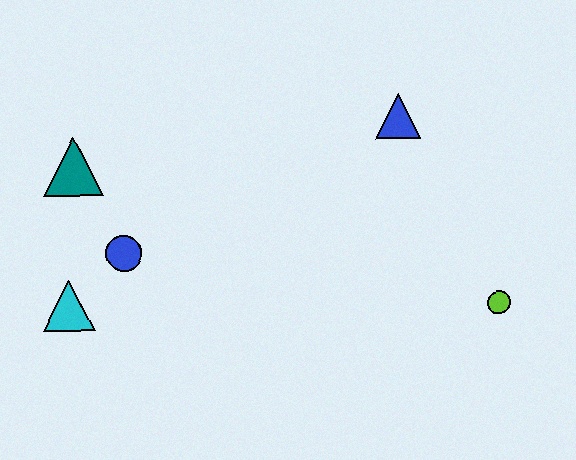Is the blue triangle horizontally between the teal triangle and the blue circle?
No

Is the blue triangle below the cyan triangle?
No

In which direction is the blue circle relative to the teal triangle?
The blue circle is below the teal triangle.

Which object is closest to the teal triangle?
The blue circle is closest to the teal triangle.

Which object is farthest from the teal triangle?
The lime circle is farthest from the teal triangle.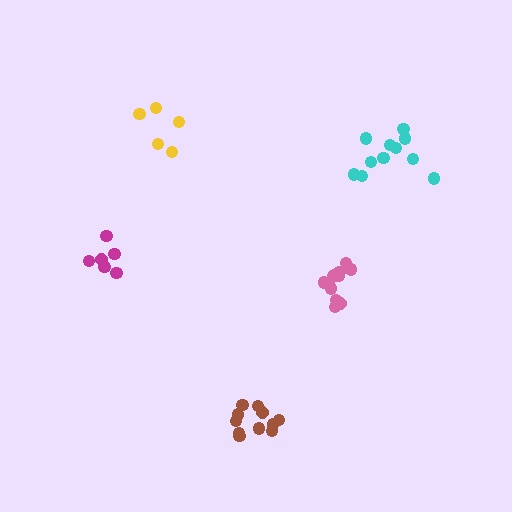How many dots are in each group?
Group 1: 11 dots, Group 2: 11 dots, Group 3: 11 dots, Group 4: 5 dots, Group 5: 6 dots (44 total).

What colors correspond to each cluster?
The clusters are colored: cyan, pink, brown, yellow, magenta.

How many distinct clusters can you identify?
There are 5 distinct clusters.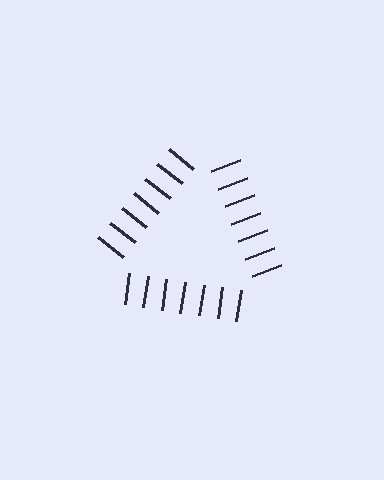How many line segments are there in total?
21 — 7 along each of the 3 edges.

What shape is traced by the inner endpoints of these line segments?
An illusory triangle — the line segments terminate on its edges but no continuous stroke is drawn.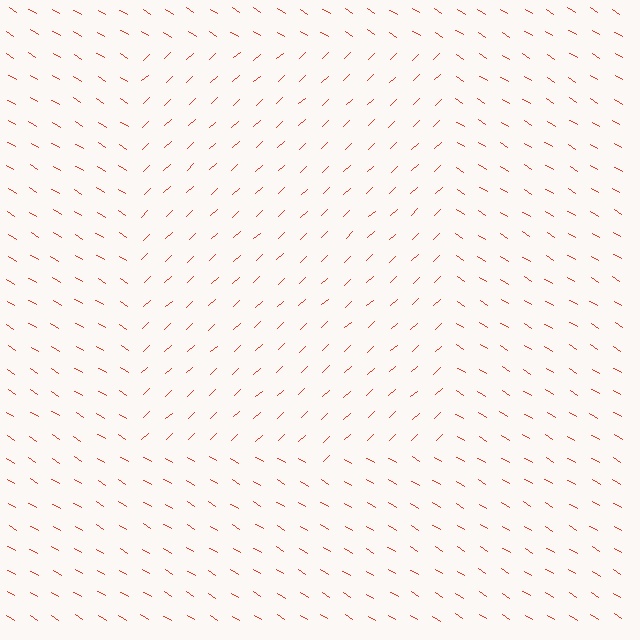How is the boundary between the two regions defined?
The boundary is defined purely by a change in line orientation (approximately 74 degrees difference). All lines are the same color and thickness.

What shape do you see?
I see a rectangle.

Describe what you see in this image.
The image is filled with small red line segments. A rectangle region in the image has lines oriented differently from the surrounding lines, creating a visible texture boundary.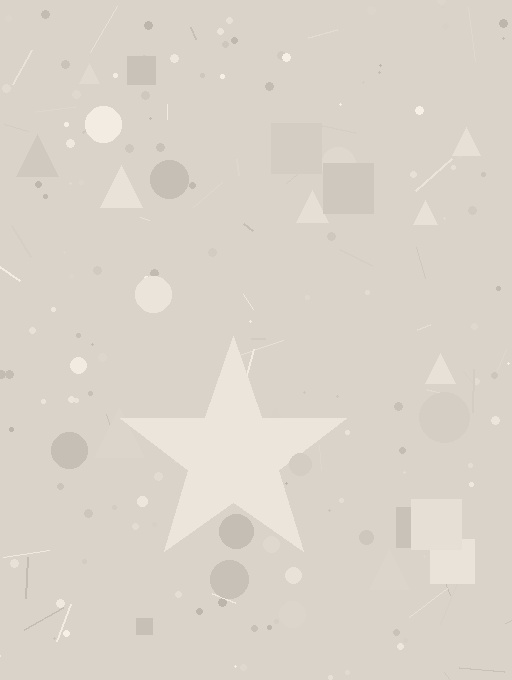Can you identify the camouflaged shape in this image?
The camouflaged shape is a star.